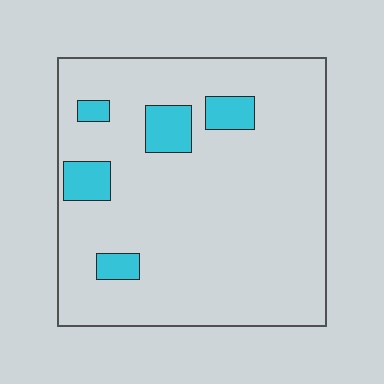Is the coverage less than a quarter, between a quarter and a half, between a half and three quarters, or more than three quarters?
Less than a quarter.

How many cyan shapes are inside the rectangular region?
5.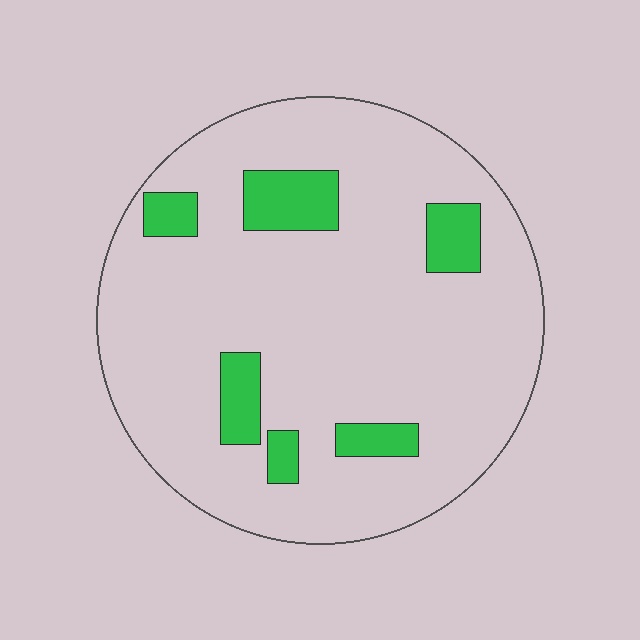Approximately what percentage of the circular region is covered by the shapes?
Approximately 15%.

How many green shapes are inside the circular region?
6.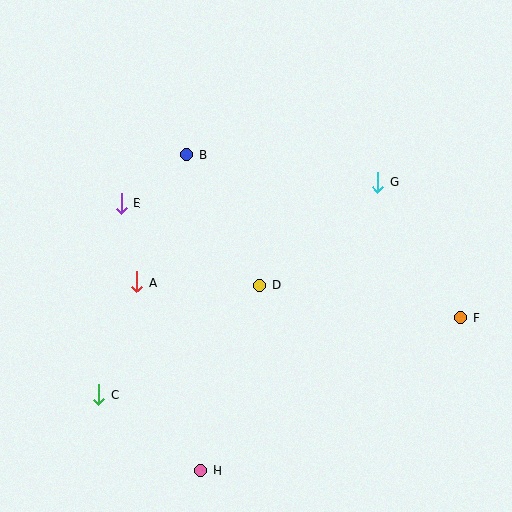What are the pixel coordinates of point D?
Point D is at (260, 285).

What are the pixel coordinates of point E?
Point E is at (121, 203).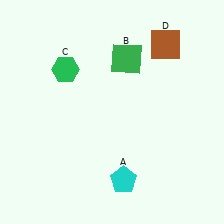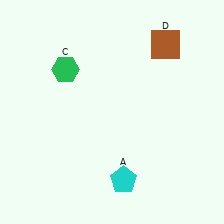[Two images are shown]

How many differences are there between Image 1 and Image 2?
There is 1 difference between the two images.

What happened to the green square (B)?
The green square (B) was removed in Image 2. It was in the top-right area of Image 1.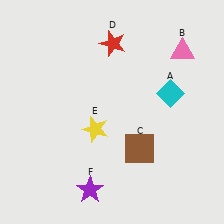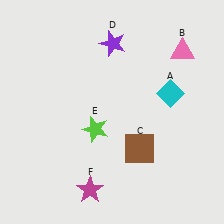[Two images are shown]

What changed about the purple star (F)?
In Image 1, F is purple. In Image 2, it changed to magenta.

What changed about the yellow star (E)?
In Image 1, E is yellow. In Image 2, it changed to lime.